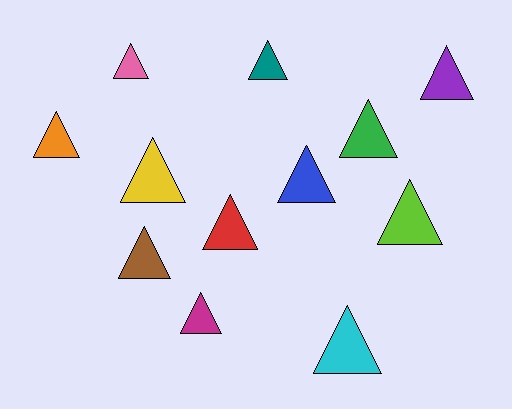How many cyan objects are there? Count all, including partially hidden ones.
There is 1 cyan object.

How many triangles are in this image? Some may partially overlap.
There are 12 triangles.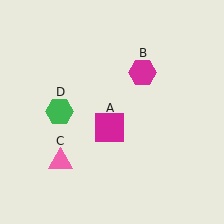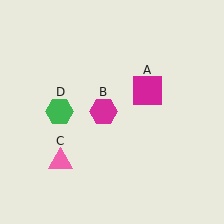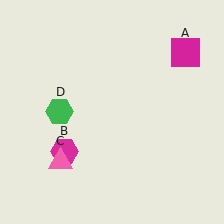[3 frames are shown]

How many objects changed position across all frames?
2 objects changed position: magenta square (object A), magenta hexagon (object B).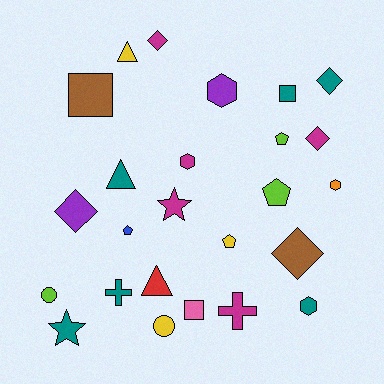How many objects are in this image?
There are 25 objects.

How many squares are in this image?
There are 3 squares.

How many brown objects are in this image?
There are 2 brown objects.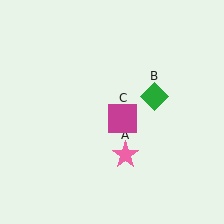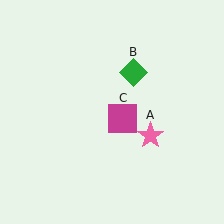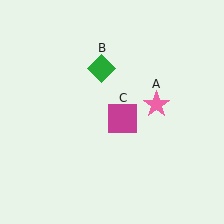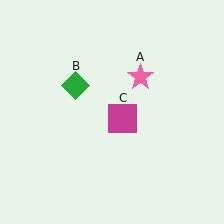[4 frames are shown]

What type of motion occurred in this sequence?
The pink star (object A), green diamond (object B) rotated counterclockwise around the center of the scene.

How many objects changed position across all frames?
2 objects changed position: pink star (object A), green diamond (object B).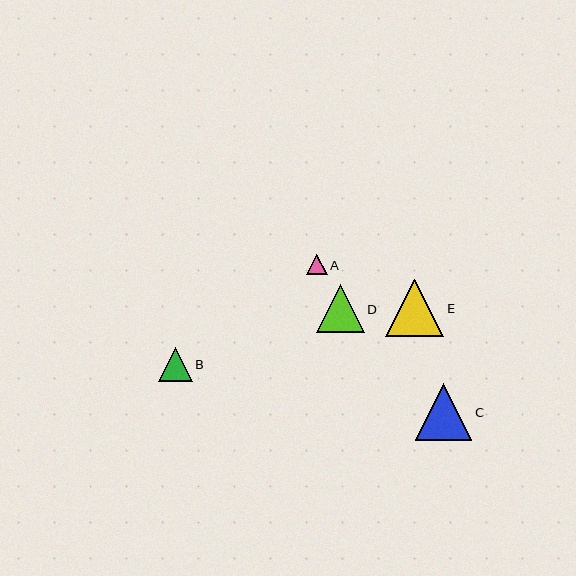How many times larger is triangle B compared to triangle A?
Triangle B is approximately 1.6 times the size of triangle A.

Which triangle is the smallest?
Triangle A is the smallest with a size of approximately 21 pixels.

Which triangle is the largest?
Triangle E is the largest with a size of approximately 58 pixels.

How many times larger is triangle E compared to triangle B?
Triangle E is approximately 1.7 times the size of triangle B.